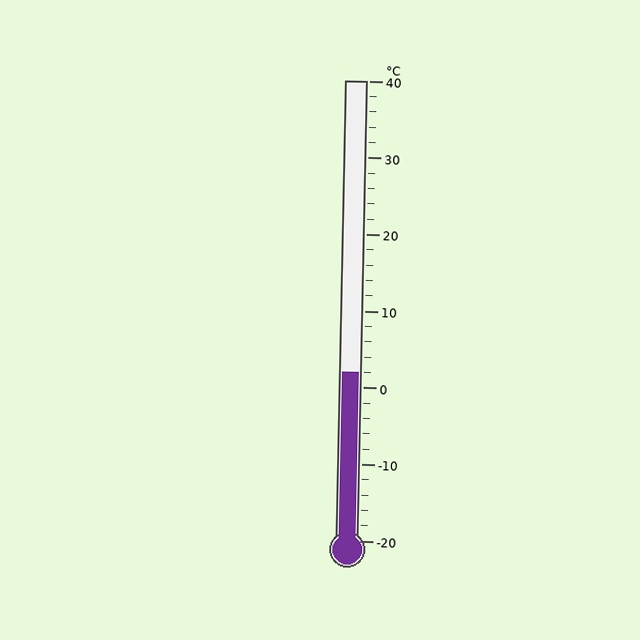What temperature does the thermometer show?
The thermometer shows approximately 2°C.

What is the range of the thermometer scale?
The thermometer scale ranges from -20°C to 40°C.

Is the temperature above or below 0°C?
The temperature is above 0°C.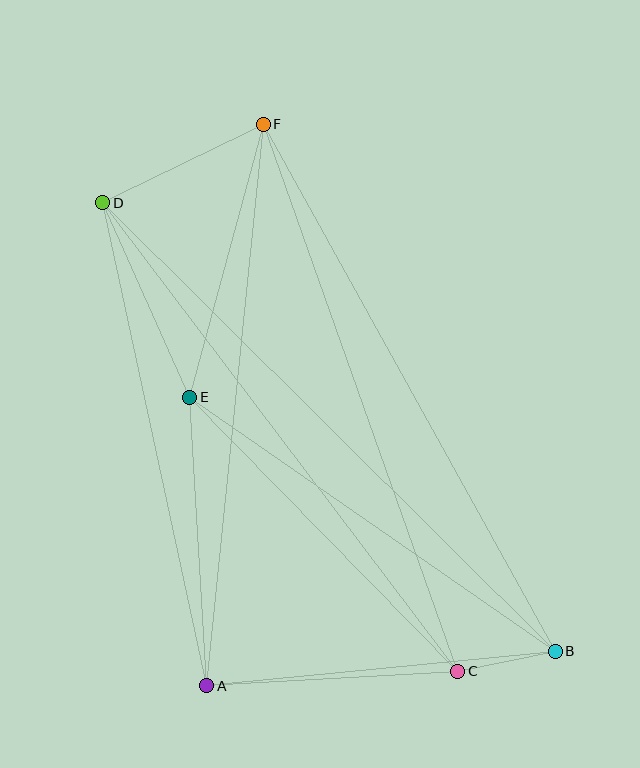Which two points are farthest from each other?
Points B and D are farthest from each other.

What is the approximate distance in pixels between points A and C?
The distance between A and C is approximately 251 pixels.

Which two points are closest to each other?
Points B and C are closest to each other.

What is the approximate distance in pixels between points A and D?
The distance between A and D is approximately 494 pixels.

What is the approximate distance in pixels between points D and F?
The distance between D and F is approximately 179 pixels.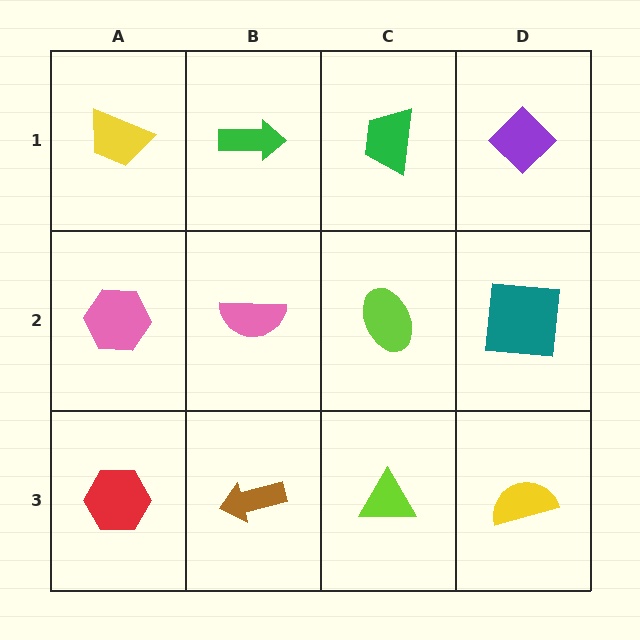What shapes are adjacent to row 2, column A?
A yellow trapezoid (row 1, column A), a red hexagon (row 3, column A), a pink semicircle (row 2, column B).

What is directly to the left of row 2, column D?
A lime ellipse.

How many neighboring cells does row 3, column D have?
2.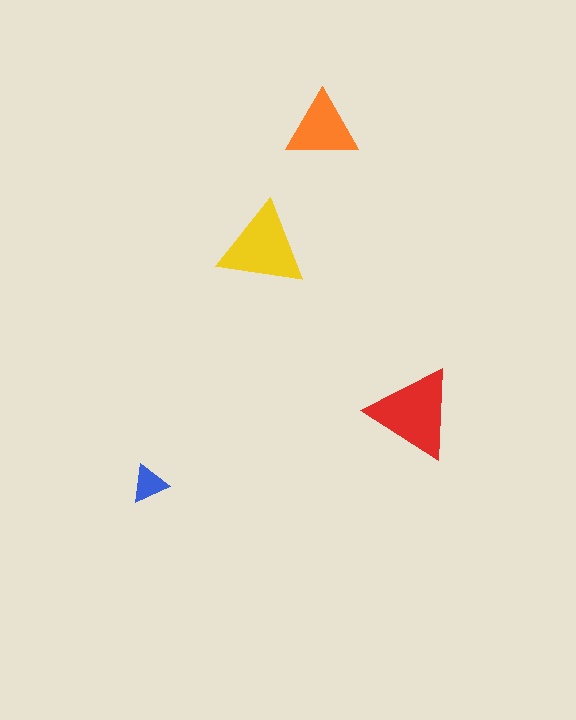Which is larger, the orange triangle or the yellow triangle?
The yellow one.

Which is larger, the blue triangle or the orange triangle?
The orange one.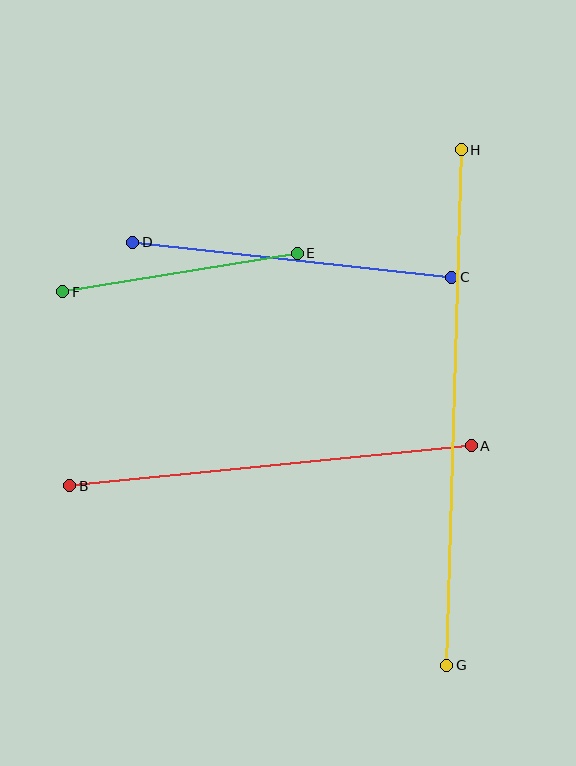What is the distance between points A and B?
The distance is approximately 403 pixels.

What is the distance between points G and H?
The distance is approximately 516 pixels.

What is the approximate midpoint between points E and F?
The midpoint is at approximately (180, 273) pixels.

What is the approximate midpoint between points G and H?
The midpoint is at approximately (454, 407) pixels.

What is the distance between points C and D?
The distance is approximately 321 pixels.